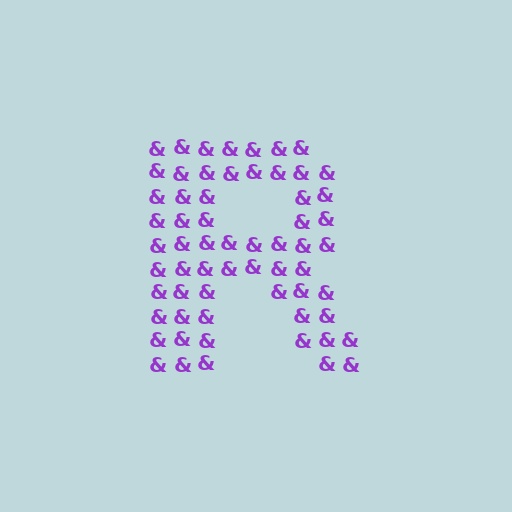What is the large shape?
The large shape is the letter R.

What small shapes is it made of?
It is made of small ampersands.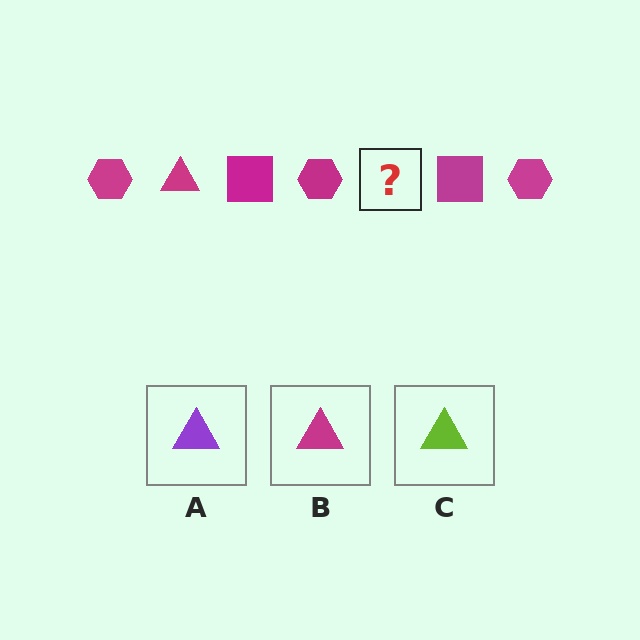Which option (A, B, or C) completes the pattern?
B.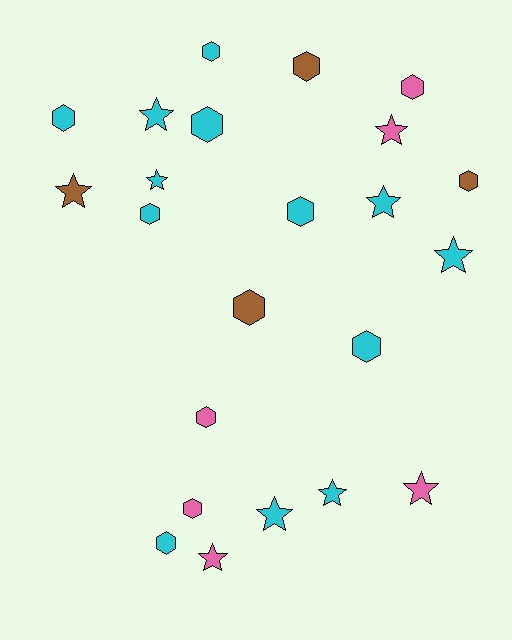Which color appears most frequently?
Cyan, with 13 objects.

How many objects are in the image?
There are 23 objects.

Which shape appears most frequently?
Hexagon, with 13 objects.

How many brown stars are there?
There is 1 brown star.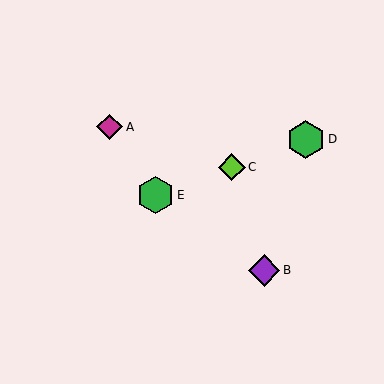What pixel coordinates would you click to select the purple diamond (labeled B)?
Click at (264, 270) to select the purple diamond B.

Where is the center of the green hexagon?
The center of the green hexagon is at (155, 195).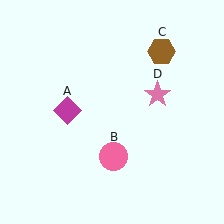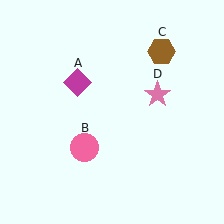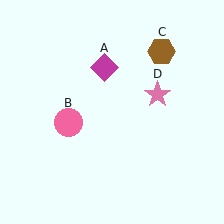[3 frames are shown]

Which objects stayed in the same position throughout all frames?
Brown hexagon (object C) and pink star (object D) remained stationary.